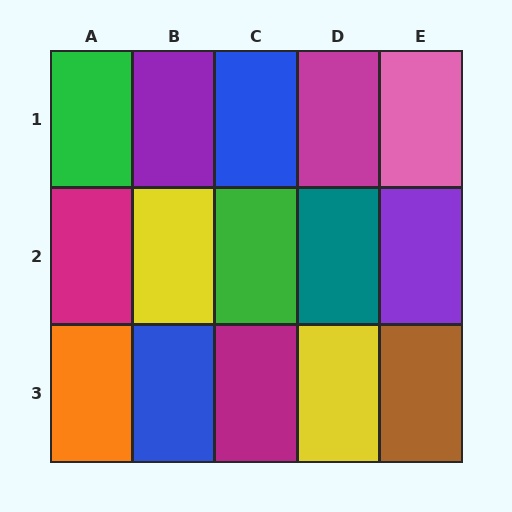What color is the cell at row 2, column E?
Purple.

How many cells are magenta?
3 cells are magenta.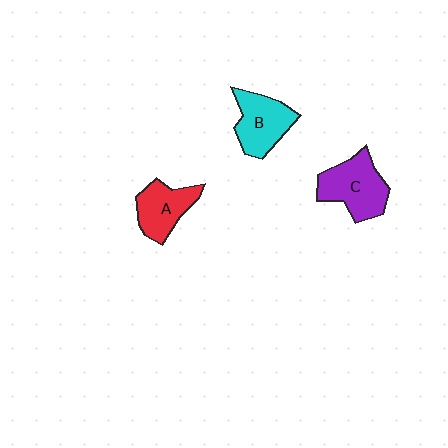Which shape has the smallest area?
Shape A (red).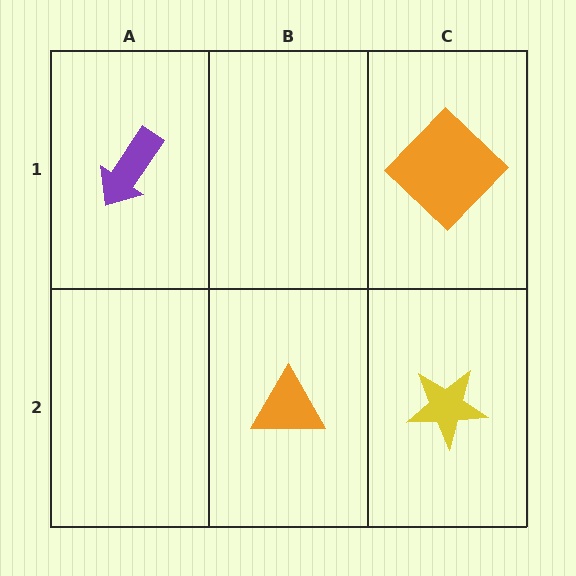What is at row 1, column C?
An orange diamond.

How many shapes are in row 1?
2 shapes.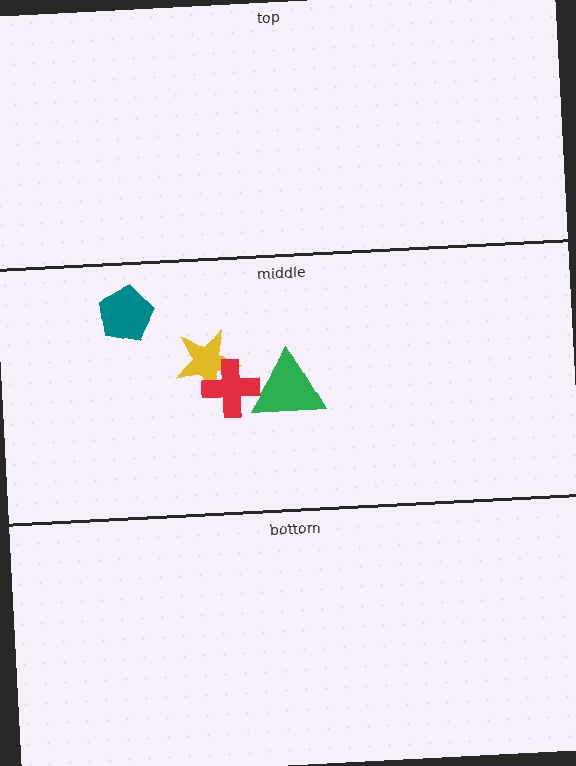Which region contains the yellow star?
The middle region.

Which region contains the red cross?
The middle region.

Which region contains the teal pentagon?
The middle region.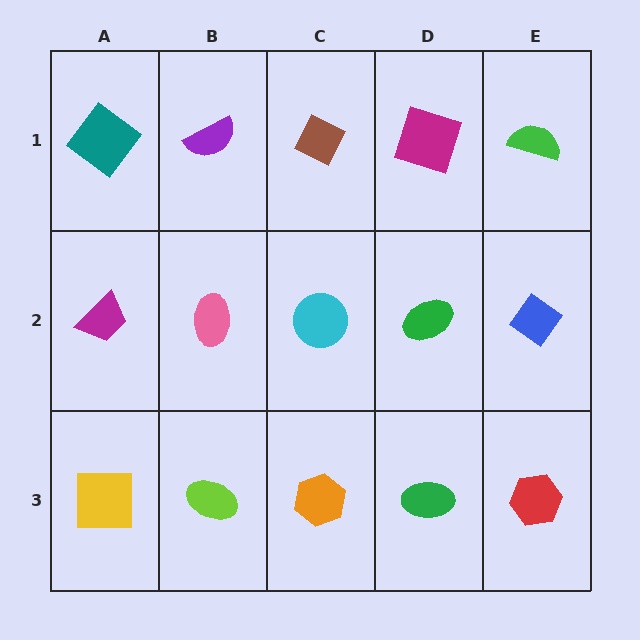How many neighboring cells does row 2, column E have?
3.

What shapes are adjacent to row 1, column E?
A blue diamond (row 2, column E), a magenta square (row 1, column D).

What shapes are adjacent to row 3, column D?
A green ellipse (row 2, column D), an orange hexagon (row 3, column C), a red hexagon (row 3, column E).